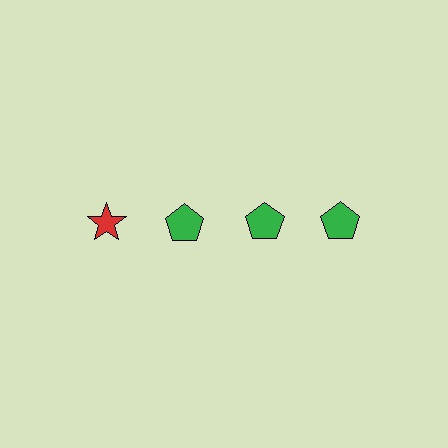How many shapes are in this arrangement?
There are 4 shapes arranged in a grid pattern.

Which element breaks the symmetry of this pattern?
The red star in the top row, leftmost column breaks the symmetry. All other shapes are green pentagons.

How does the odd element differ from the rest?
It differs in both color (red instead of green) and shape (star instead of pentagon).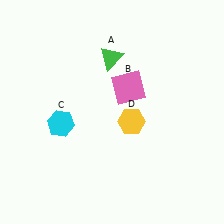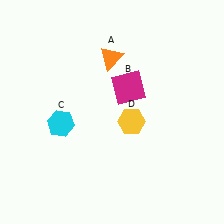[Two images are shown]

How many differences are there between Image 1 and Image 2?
There are 2 differences between the two images.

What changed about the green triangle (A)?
In Image 1, A is green. In Image 2, it changed to orange.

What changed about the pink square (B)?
In Image 1, B is pink. In Image 2, it changed to magenta.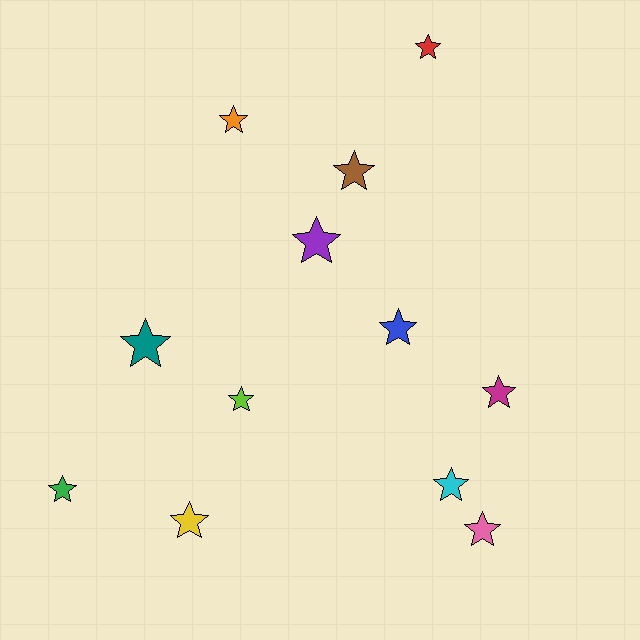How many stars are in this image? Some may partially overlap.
There are 12 stars.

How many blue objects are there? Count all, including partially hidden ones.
There is 1 blue object.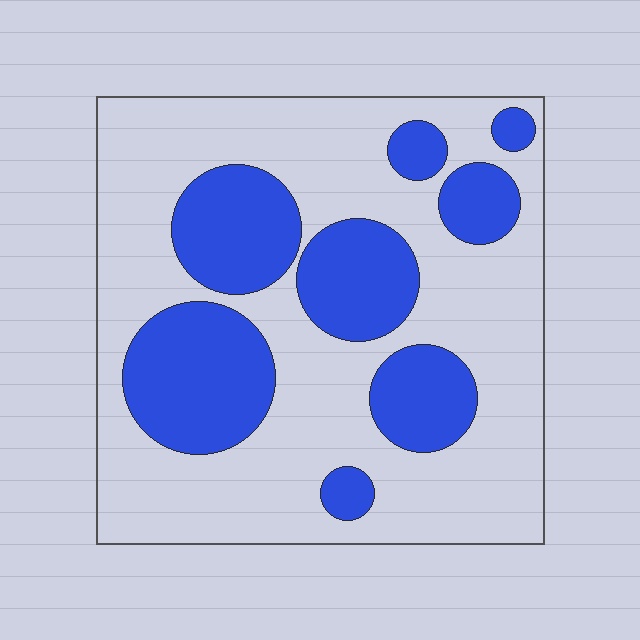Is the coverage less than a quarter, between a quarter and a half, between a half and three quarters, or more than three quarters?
Between a quarter and a half.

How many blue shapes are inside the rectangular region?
8.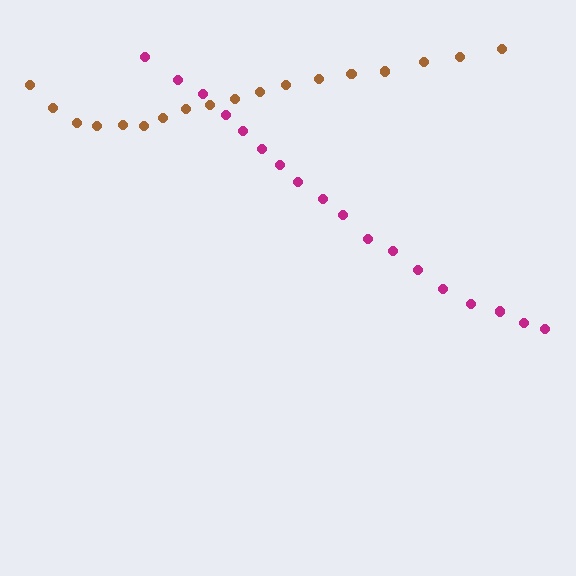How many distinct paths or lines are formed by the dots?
There are 2 distinct paths.